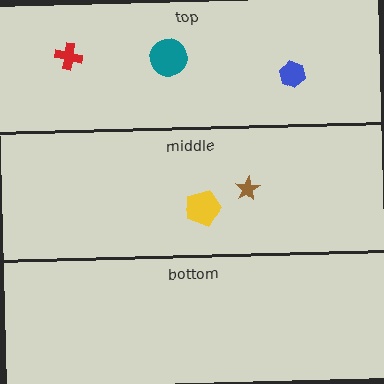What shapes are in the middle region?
The yellow pentagon, the brown star.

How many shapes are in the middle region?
2.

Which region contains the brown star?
The middle region.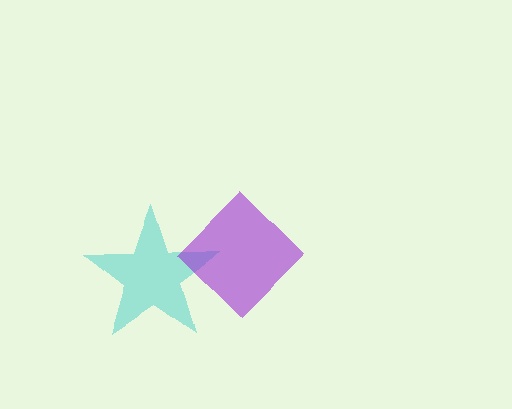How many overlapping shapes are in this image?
There are 2 overlapping shapes in the image.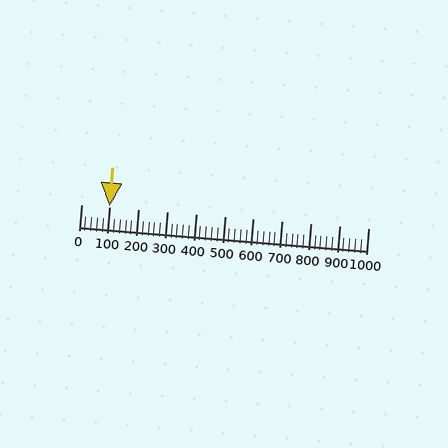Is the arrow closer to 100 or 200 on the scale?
The arrow is closer to 100.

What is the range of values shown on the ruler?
The ruler shows values from 0 to 1000.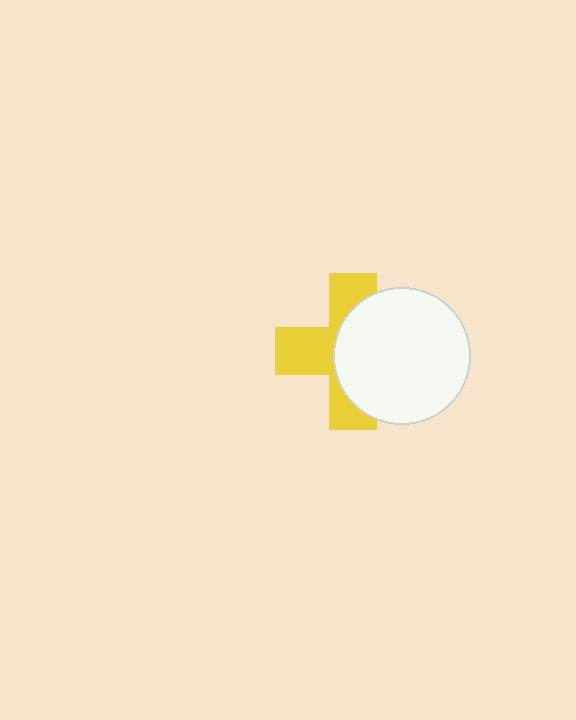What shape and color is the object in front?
The object in front is a white circle.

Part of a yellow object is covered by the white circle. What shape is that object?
It is a cross.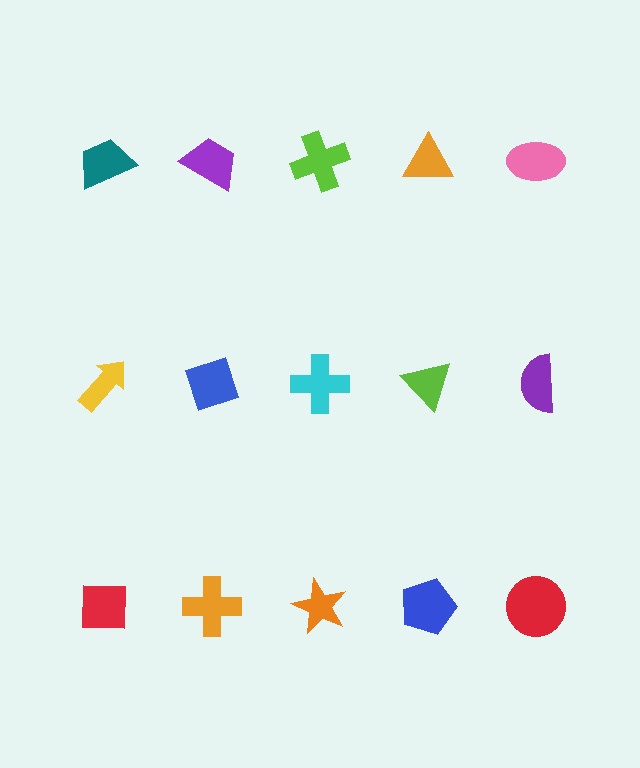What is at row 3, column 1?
A red square.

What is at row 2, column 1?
A yellow arrow.